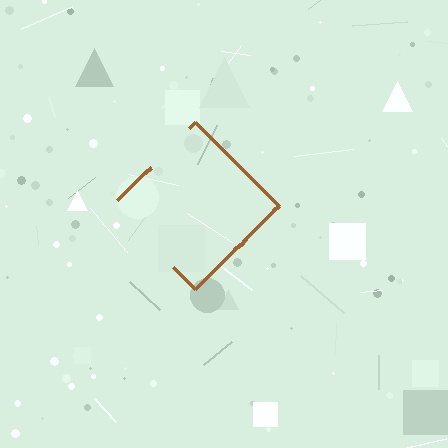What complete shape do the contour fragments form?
The contour fragments form a diamond.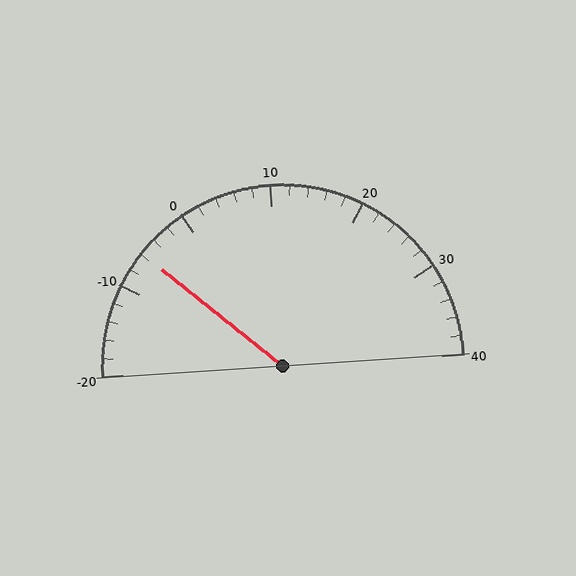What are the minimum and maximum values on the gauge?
The gauge ranges from -20 to 40.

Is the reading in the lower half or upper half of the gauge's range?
The reading is in the lower half of the range (-20 to 40).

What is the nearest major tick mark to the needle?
The nearest major tick mark is -10.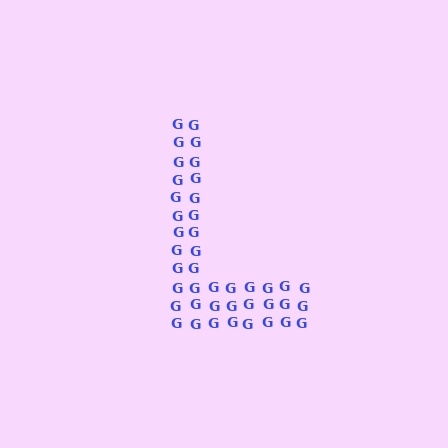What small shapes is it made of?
It is made of small letter G's.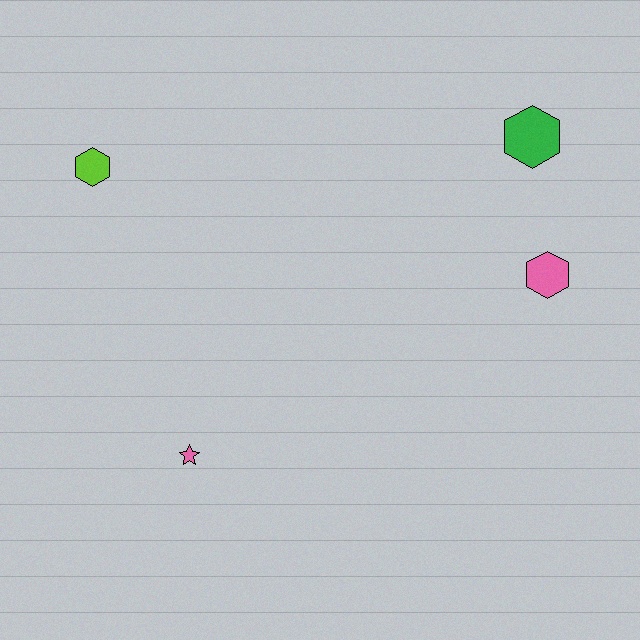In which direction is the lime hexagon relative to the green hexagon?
The lime hexagon is to the left of the green hexagon.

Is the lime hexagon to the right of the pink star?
No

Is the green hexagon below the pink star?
No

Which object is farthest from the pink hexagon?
The lime hexagon is farthest from the pink hexagon.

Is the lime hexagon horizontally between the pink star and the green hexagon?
No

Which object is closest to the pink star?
The lime hexagon is closest to the pink star.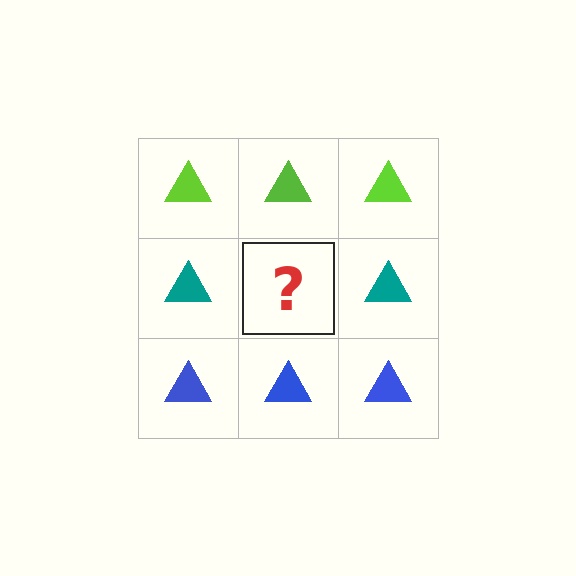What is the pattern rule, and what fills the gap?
The rule is that each row has a consistent color. The gap should be filled with a teal triangle.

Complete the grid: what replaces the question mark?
The question mark should be replaced with a teal triangle.